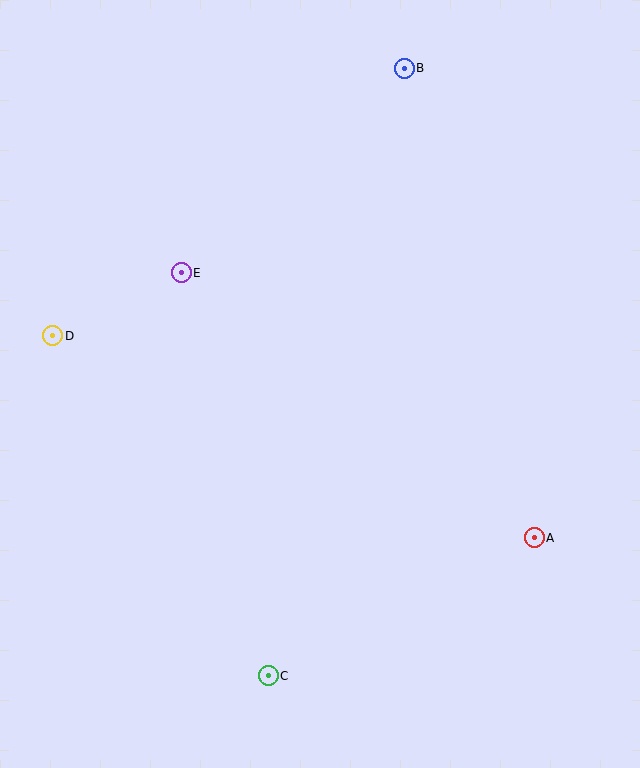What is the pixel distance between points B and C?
The distance between B and C is 623 pixels.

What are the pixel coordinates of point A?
Point A is at (534, 538).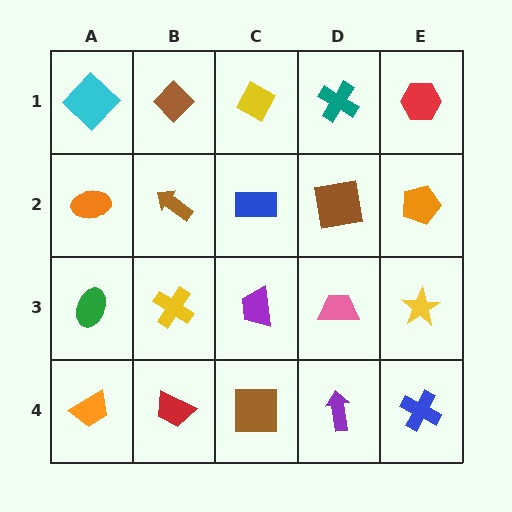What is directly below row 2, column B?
A yellow cross.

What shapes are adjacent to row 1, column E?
An orange pentagon (row 2, column E), a teal cross (row 1, column D).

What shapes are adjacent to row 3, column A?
An orange ellipse (row 2, column A), an orange trapezoid (row 4, column A), a yellow cross (row 3, column B).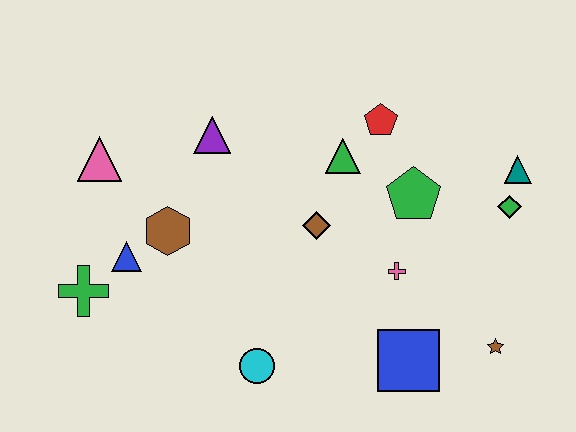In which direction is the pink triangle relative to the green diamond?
The pink triangle is to the left of the green diamond.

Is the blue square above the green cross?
No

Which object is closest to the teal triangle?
The green diamond is closest to the teal triangle.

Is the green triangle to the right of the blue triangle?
Yes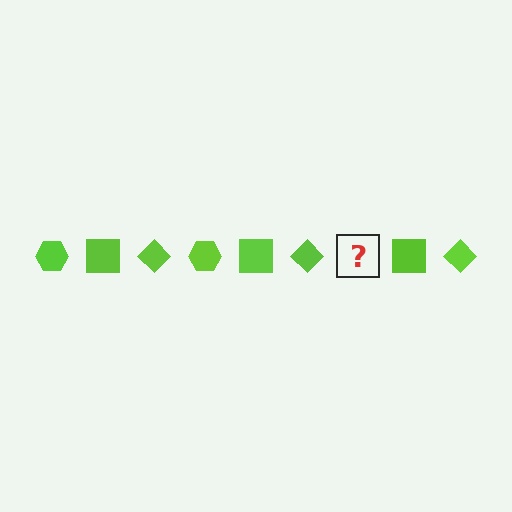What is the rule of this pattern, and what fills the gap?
The rule is that the pattern cycles through hexagon, square, diamond shapes in lime. The gap should be filled with a lime hexagon.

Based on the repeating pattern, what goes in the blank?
The blank should be a lime hexagon.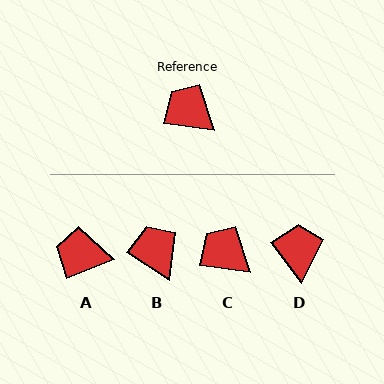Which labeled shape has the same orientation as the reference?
C.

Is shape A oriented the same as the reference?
No, it is off by about 30 degrees.